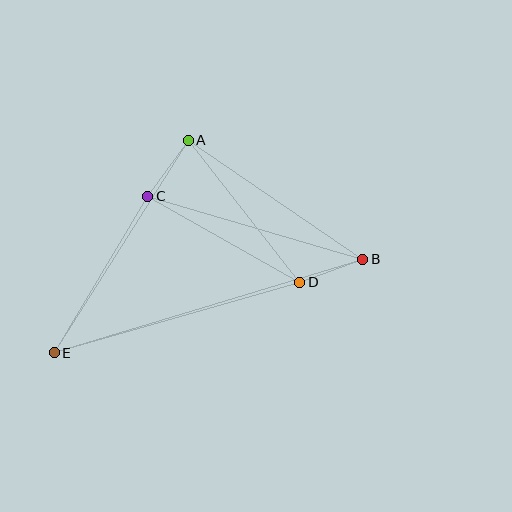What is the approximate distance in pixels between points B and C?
The distance between B and C is approximately 224 pixels.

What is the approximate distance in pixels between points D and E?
The distance between D and E is approximately 255 pixels.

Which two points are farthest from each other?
Points B and E are farthest from each other.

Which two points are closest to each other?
Points B and D are closest to each other.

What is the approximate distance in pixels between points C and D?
The distance between C and D is approximately 175 pixels.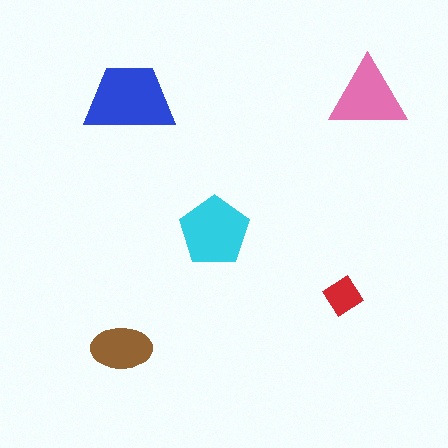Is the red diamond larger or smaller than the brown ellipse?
Smaller.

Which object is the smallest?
The red diamond.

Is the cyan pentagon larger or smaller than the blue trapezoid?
Smaller.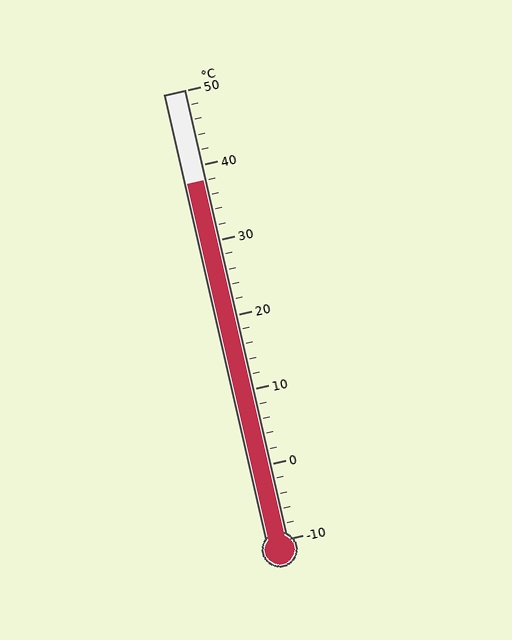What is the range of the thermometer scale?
The thermometer scale ranges from -10°C to 50°C.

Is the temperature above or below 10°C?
The temperature is above 10°C.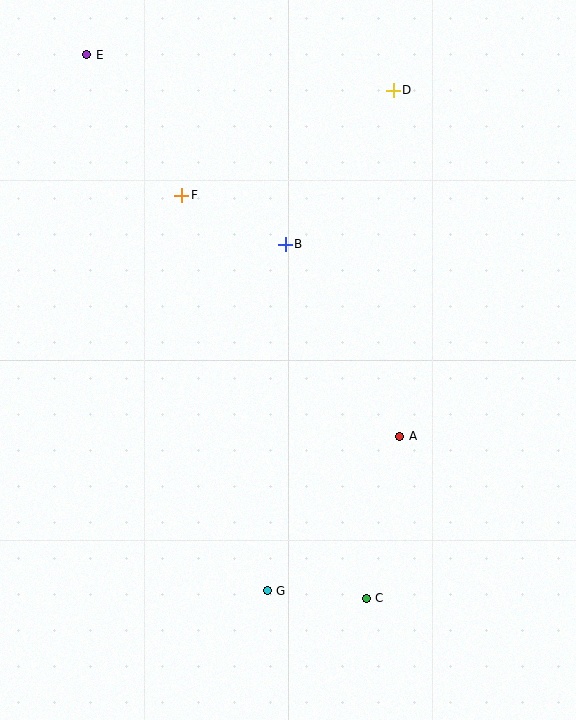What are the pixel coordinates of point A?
Point A is at (400, 436).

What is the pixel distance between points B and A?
The distance between B and A is 223 pixels.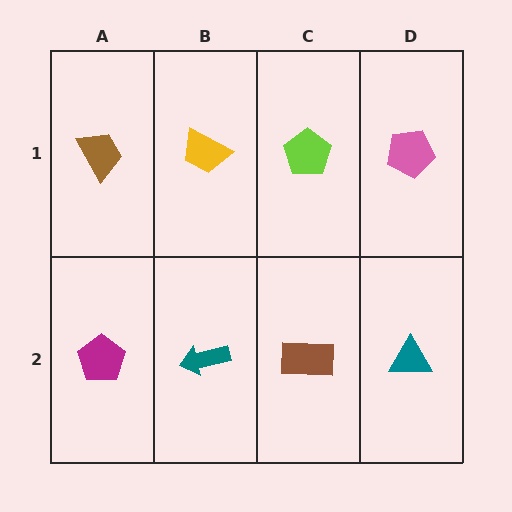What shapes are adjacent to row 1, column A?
A magenta pentagon (row 2, column A), a yellow trapezoid (row 1, column B).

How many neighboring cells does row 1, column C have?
3.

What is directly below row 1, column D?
A teal triangle.